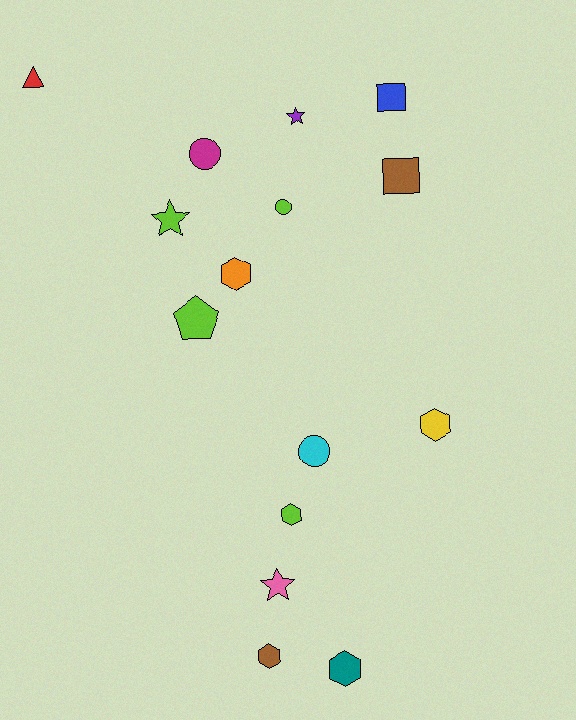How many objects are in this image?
There are 15 objects.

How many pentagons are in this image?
There is 1 pentagon.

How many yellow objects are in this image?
There is 1 yellow object.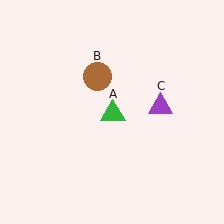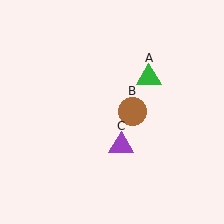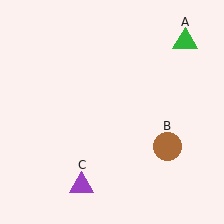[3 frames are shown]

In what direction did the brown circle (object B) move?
The brown circle (object B) moved down and to the right.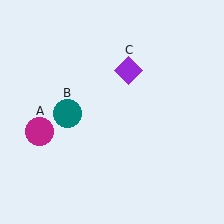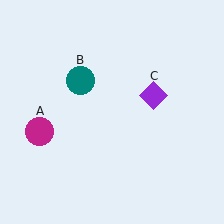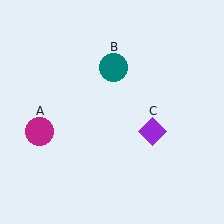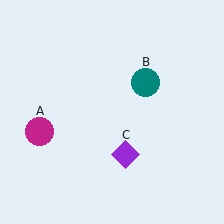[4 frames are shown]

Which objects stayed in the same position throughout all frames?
Magenta circle (object A) remained stationary.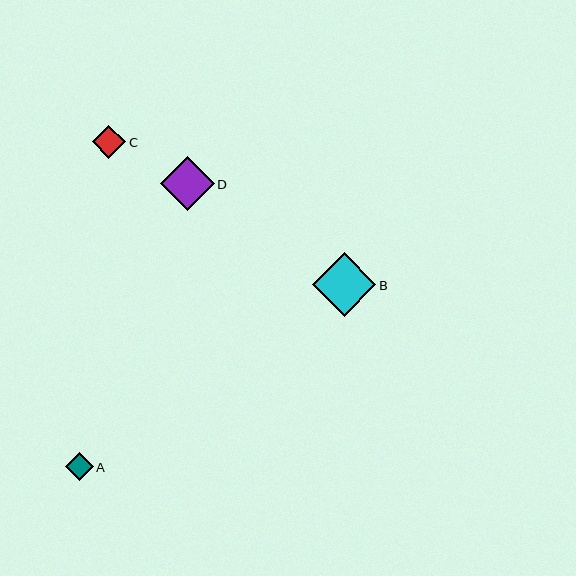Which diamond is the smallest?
Diamond A is the smallest with a size of approximately 28 pixels.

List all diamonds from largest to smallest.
From largest to smallest: B, D, C, A.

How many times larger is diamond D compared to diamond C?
Diamond D is approximately 1.6 times the size of diamond C.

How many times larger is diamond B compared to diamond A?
Diamond B is approximately 2.3 times the size of diamond A.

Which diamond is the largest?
Diamond B is the largest with a size of approximately 64 pixels.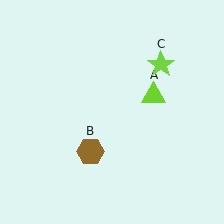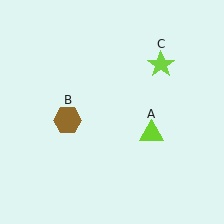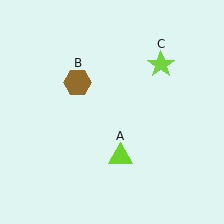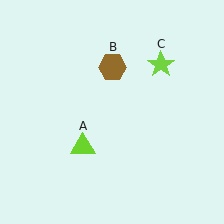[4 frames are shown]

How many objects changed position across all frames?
2 objects changed position: lime triangle (object A), brown hexagon (object B).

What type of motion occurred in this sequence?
The lime triangle (object A), brown hexagon (object B) rotated clockwise around the center of the scene.